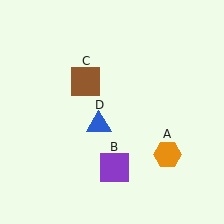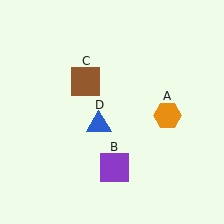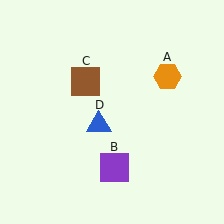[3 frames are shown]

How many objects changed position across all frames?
1 object changed position: orange hexagon (object A).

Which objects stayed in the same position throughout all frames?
Purple square (object B) and brown square (object C) and blue triangle (object D) remained stationary.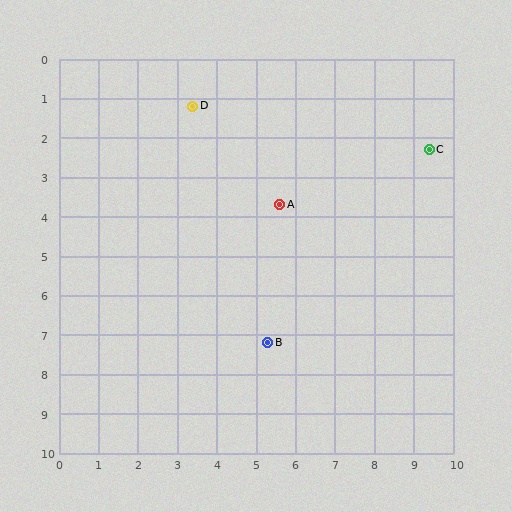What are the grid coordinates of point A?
Point A is at approximately (5.6, 3.7).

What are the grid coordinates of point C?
Point C is at approximately (9.4, 2.3).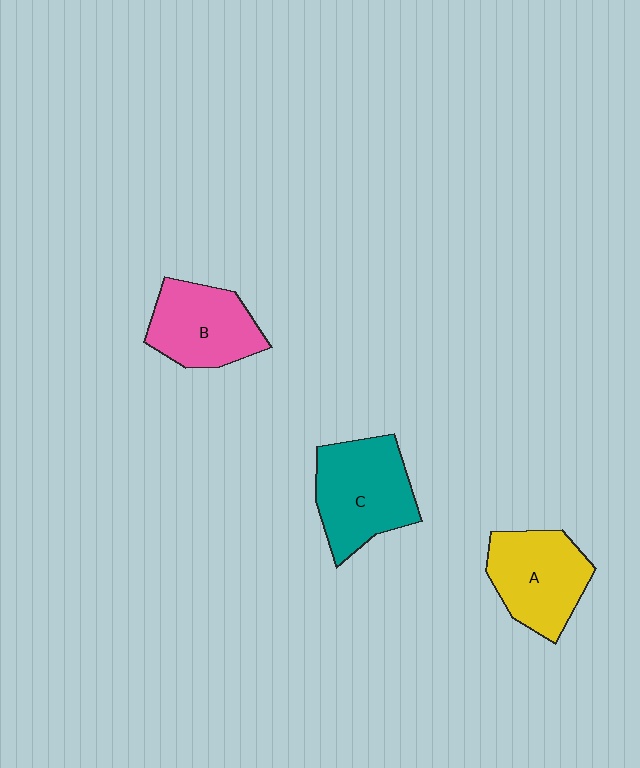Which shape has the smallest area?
Shape B (pink).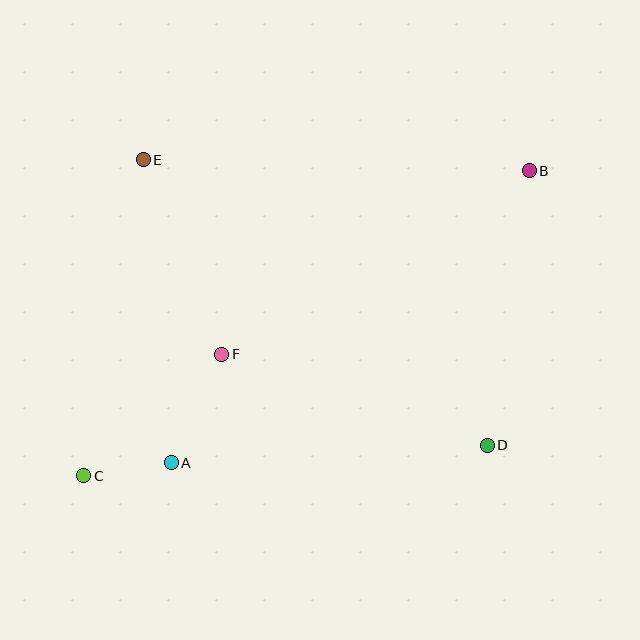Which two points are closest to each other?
Points A and C are closest to each other.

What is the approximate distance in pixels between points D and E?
The distance between D and E is approximately 447 pixels.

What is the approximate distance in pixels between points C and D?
The distance between C and D is approximately 405 pixels.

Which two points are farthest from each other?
Points B and C are farthest from each other.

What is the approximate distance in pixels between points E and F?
The distance between E and F is approximately 210 pixels.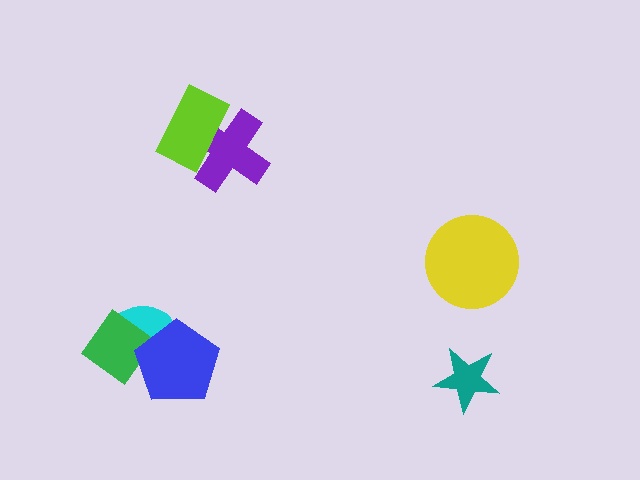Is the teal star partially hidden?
No, no other shape covers it.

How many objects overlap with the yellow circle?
0 objects overlap with the yellow circle.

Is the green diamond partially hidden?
Yes, it is partially covered by another shape.